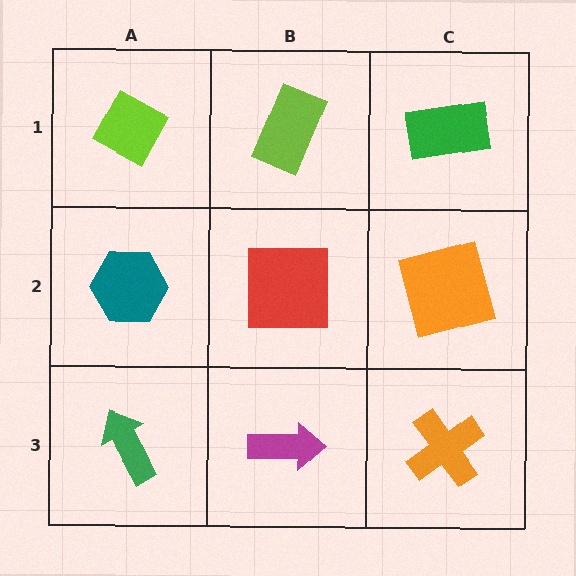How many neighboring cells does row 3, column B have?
3.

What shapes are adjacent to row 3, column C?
An orange square (row 2, column C), a magenta arrow (row 3, column B).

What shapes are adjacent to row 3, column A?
A teal hexagon (row 2, column A), a magenta arrow (row 3, column B).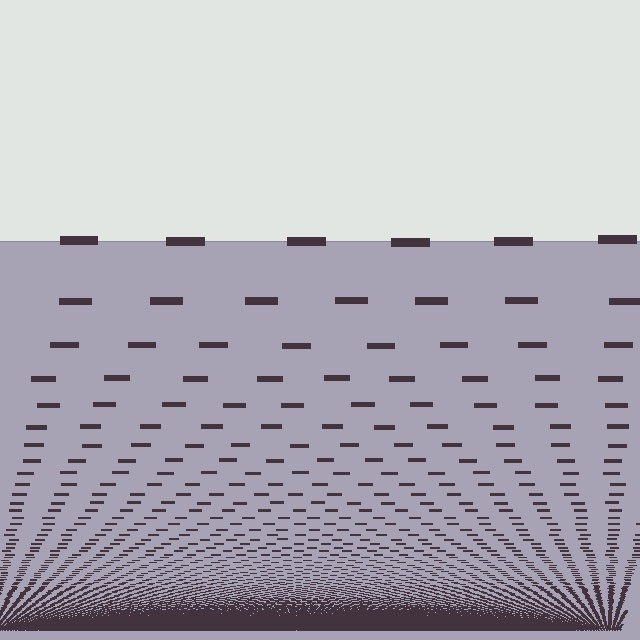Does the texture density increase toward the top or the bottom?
Density increases toward the bottom.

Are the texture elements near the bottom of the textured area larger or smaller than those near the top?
Smaller. The gradient is inverted — elements near the bottom are smaller and denser.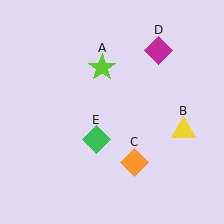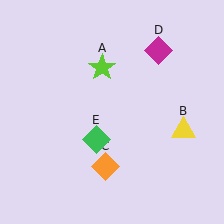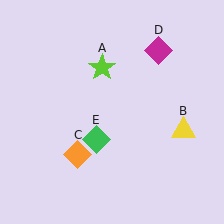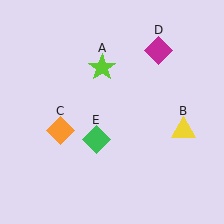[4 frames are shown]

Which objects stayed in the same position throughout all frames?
Lime star (object A) and yellow triangle (object B) and magenta diamond (object D) and green diamond (object E) remained stationary.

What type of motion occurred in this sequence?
The orange diamond (object C) rotated clockwise around the center of the scene.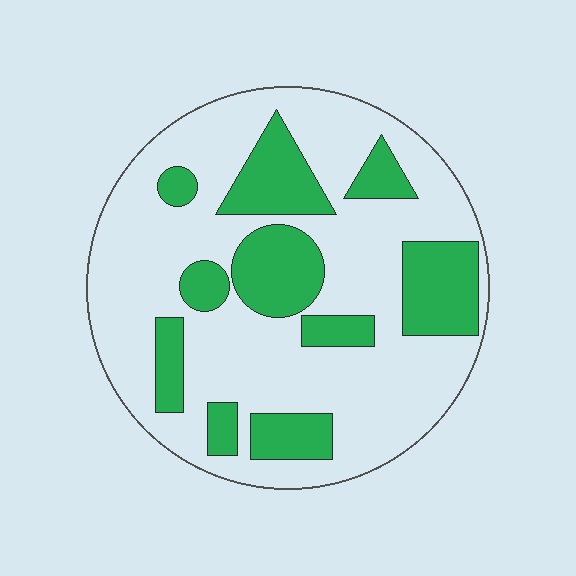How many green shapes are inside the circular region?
10.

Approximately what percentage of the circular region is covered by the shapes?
Approximately 30%.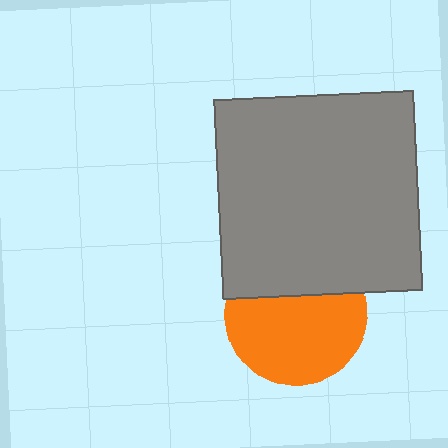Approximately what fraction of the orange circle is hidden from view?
Roughly 34% of the orange circle is hidden behind the gray square.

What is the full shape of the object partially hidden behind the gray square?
The partially hidden object is an orange circle.